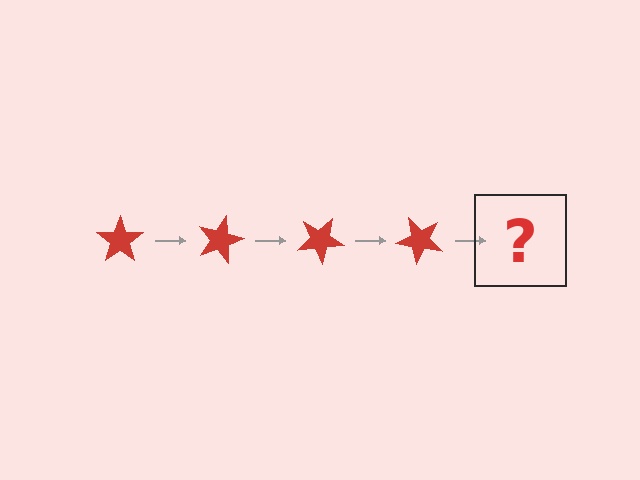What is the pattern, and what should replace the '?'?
The pattern is that the star rotates 15 degrees each step. The '?' should be a red star rotated 60 degrees.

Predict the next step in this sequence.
The next step is a red star rotated 60 degrees.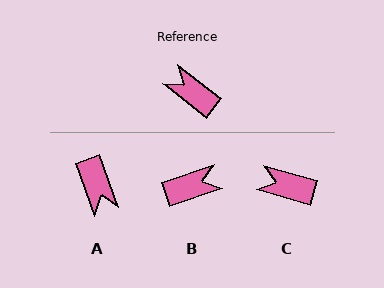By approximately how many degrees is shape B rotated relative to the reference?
Approximately 123 degrees clockwise.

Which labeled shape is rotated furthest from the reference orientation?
A, about 148 degrees away.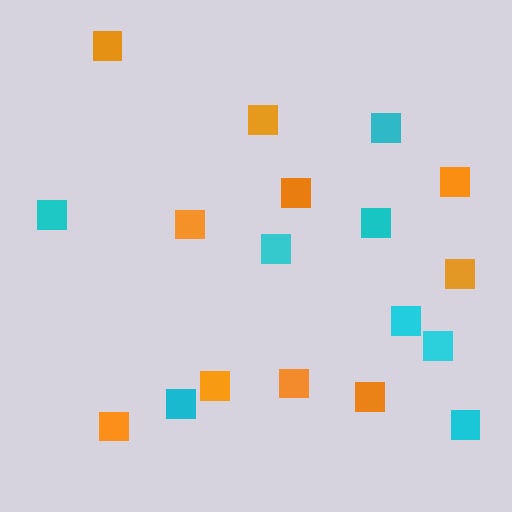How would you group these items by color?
There are 2 groups: one group of cyan squares (8) and one group of orange squares (10).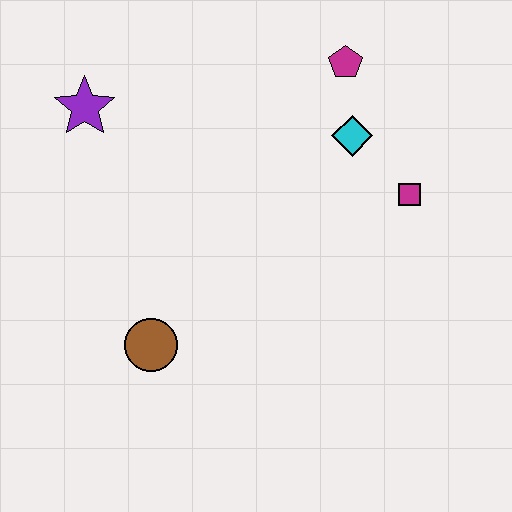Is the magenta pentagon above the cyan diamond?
Yes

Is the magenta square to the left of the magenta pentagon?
No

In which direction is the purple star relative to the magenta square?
The purple star is to the left of the magenta square.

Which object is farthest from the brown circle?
The magenta pentagon is farthest from the brown circle.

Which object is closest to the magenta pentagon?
The cyan diamond is closest to the magenta pentagon.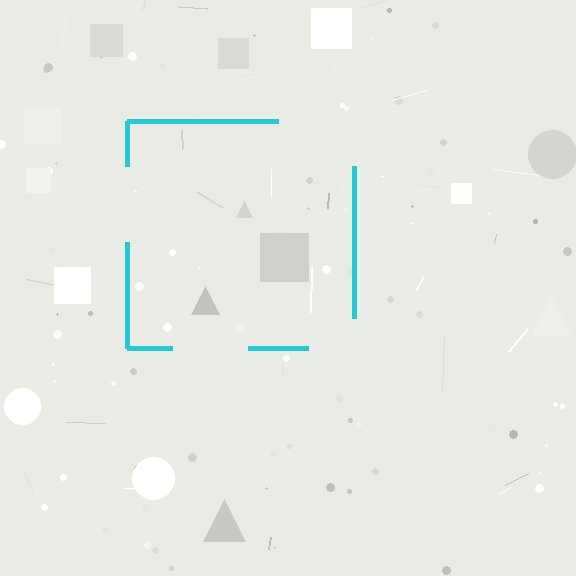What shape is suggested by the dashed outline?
The dashed outline suggests a square.